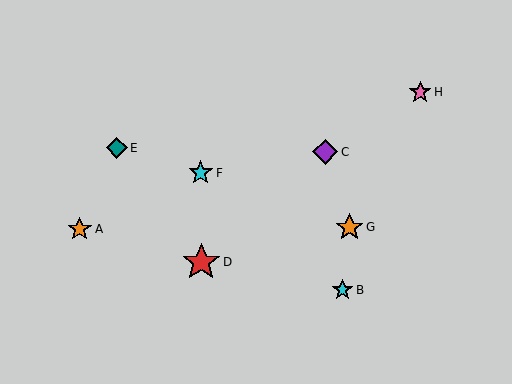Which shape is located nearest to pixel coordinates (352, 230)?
The orange star (labeled G) at (349, 227) is nearest to that location.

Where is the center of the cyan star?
The center of the cyan star is at (342, 290).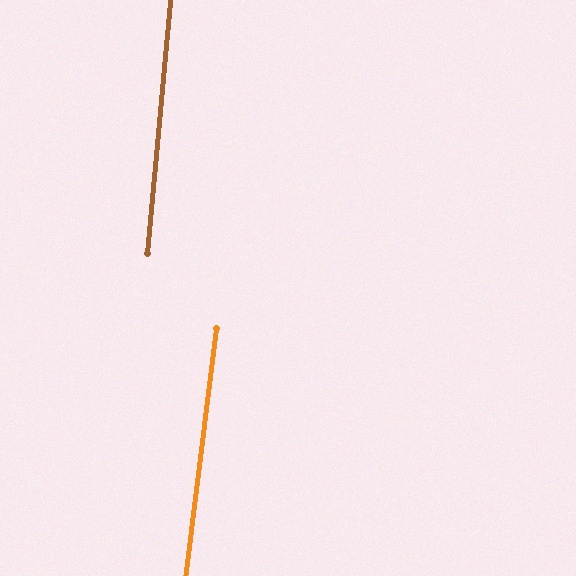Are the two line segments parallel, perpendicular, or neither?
Parallel — their directions differ by only 1.7°.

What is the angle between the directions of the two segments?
Approximately 2 degrees.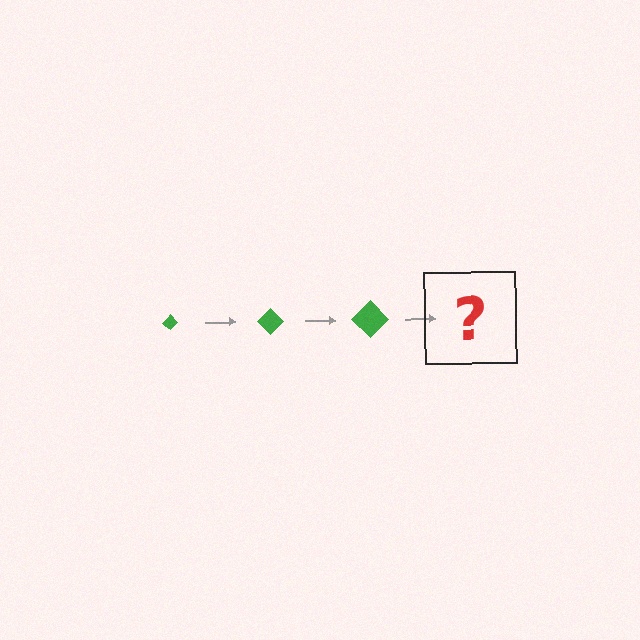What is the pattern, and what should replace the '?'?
The pattern is that the diamond gets progressively larger each step. The '?' should be a green diamond, larger than the previous one.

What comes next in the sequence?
The next element should be a green diamond, larger than the previous one.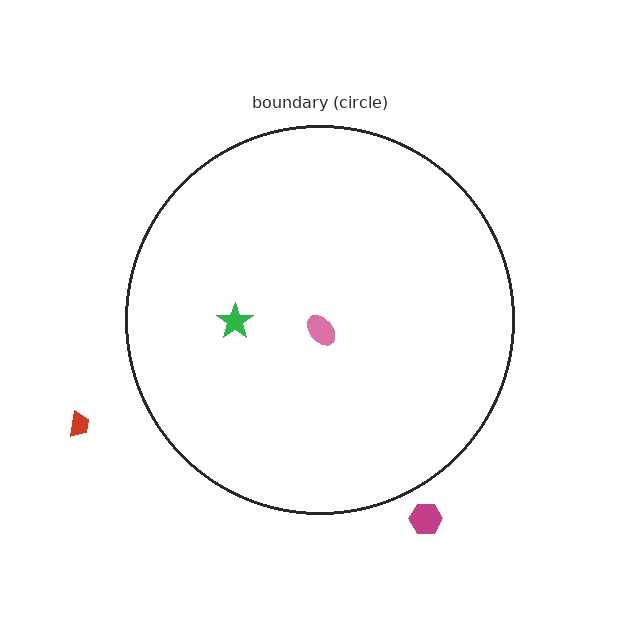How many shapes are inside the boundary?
2 inside, 2 outside.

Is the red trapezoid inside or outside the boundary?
Outside.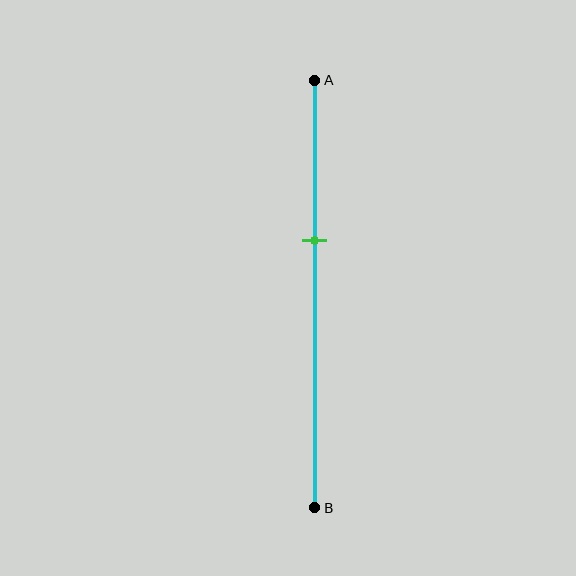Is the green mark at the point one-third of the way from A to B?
No, the mark is at about 40% from A, not at the 33% one-third point.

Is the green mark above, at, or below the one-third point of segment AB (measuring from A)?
The green mark is below the one-third point of segment AB.